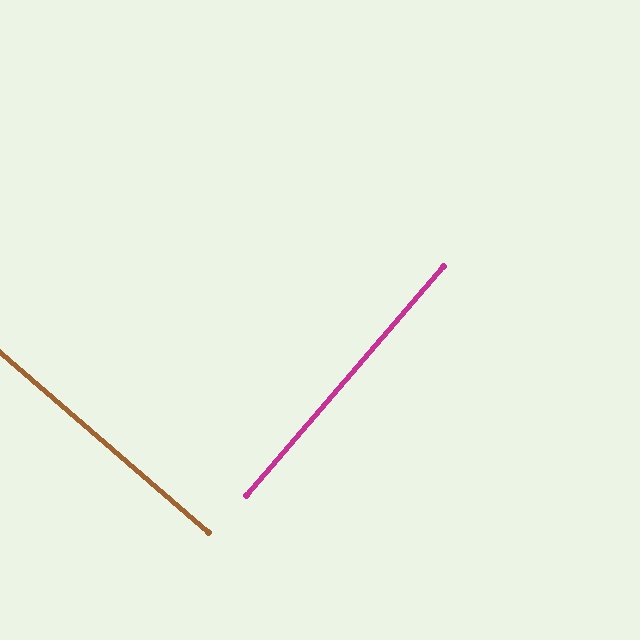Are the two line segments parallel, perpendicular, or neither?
Perpendicular — they meet at approximately 90°.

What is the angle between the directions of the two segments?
Approximately 90 degrees.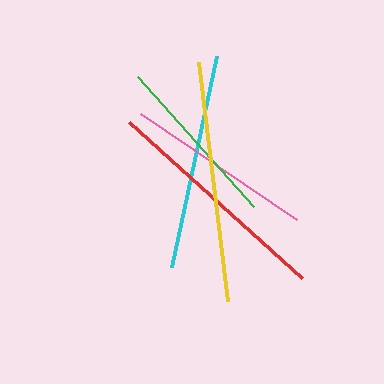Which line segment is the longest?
The yellow line is the longest at approximately 241 pixels.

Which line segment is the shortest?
The green line is the shortest at approximately 174 pixels.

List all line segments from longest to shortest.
From longest to shortest: yellow, red, cyan, pink, green.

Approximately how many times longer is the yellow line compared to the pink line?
The yellow line is approximately 1.3 times the length of the pink line.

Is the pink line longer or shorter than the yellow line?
The yellow line is longer than the pink line.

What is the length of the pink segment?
The pink segment is approximately 188 pixels long.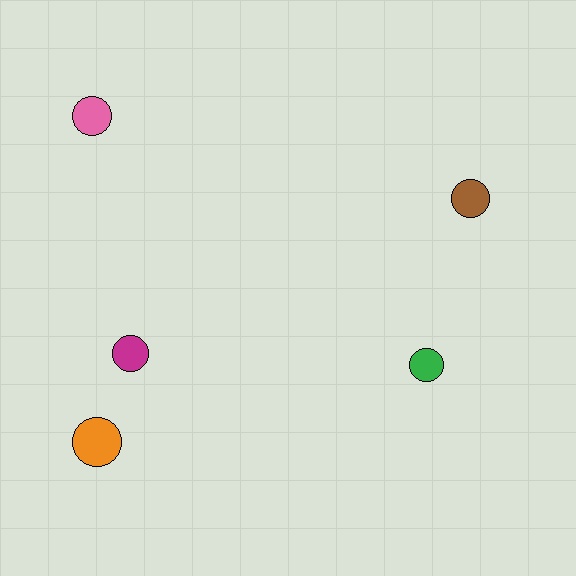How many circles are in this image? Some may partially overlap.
There are 5 circles.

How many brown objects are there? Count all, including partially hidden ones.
There is 1 brown object.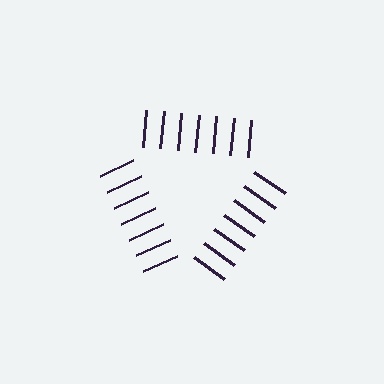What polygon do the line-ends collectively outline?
An illusory triangle — the line segments terminate on its edges but no continuous stroke is drawn.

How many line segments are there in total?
21 — 7 along each of the 3 edges.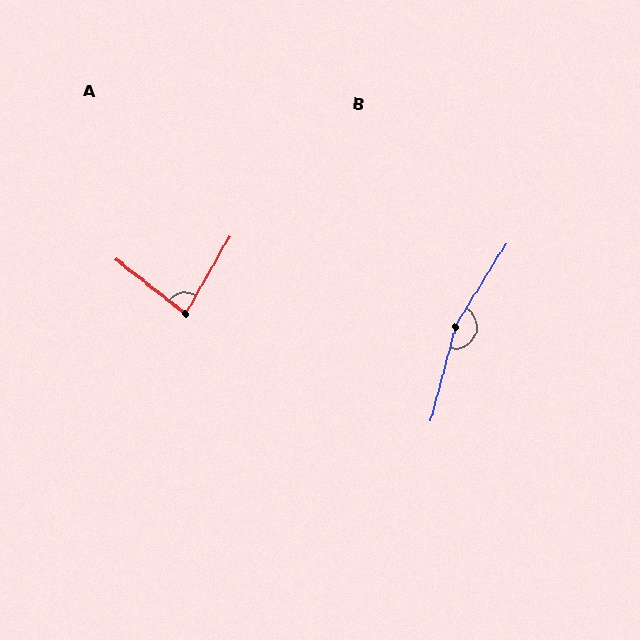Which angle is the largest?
B, at approximately 163 degrees.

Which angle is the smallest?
A, at approximately 81 degrees.